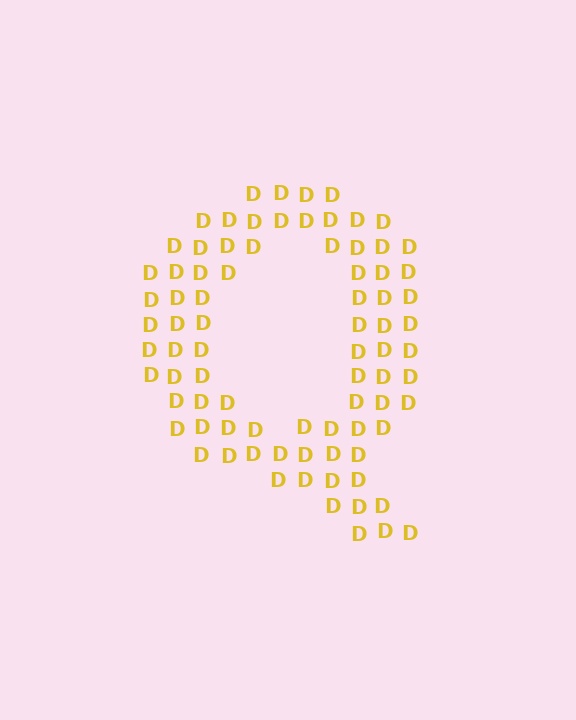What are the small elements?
The small elements are letter D's.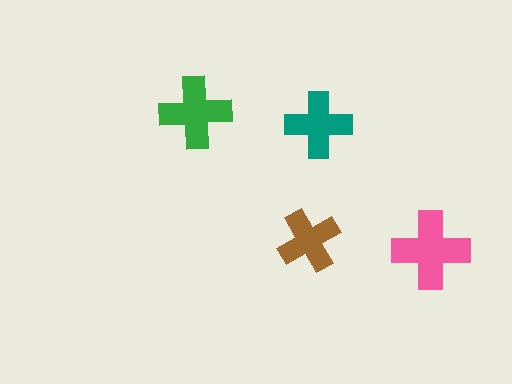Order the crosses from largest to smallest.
the pink one, the green one, the teal one, the brown one.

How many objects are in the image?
There are 4 objects in the image.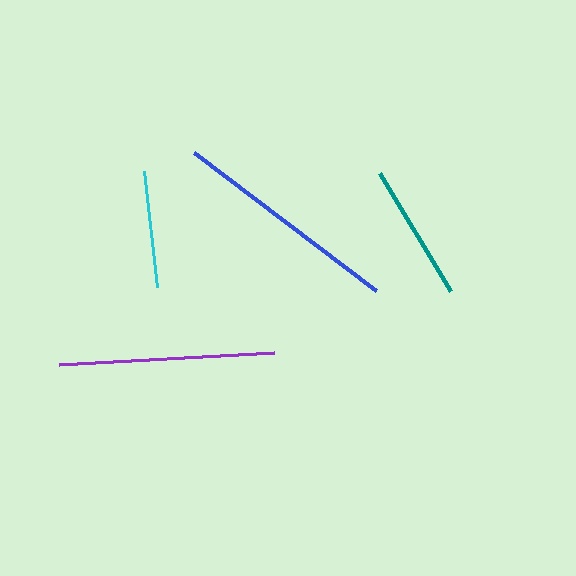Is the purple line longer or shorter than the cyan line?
The purple line is longer than the cyan line.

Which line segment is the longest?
The blue line is the longest at approximately 229 pixels.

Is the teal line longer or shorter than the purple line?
The purple line is longer than the teal line.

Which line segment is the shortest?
The cyan line is the shortest at approximately 117 pixels.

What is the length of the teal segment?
The teal segment is approximately 138 pixels long.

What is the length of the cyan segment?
The cyan segment is approximately 117 pixels long.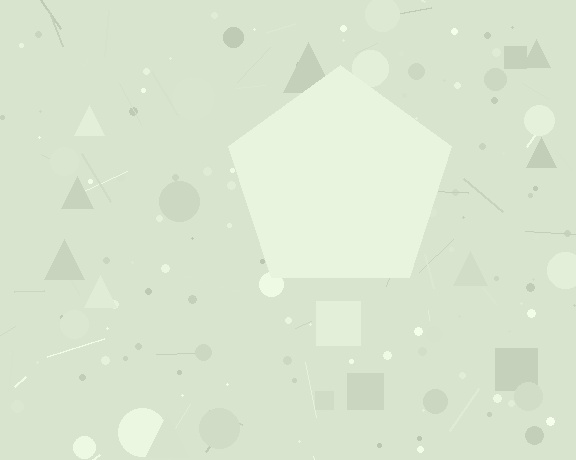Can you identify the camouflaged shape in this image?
The camouflaged shape is a pentagon.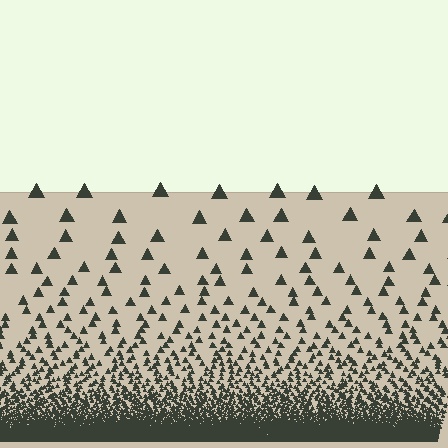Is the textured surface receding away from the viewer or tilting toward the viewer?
The surface appears to tilt toward the viewer. Texture elements get larger and sparser toward the top.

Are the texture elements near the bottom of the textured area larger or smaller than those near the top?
Smaller. The gradient is inverted — elements near the bottom are smaller and denser.